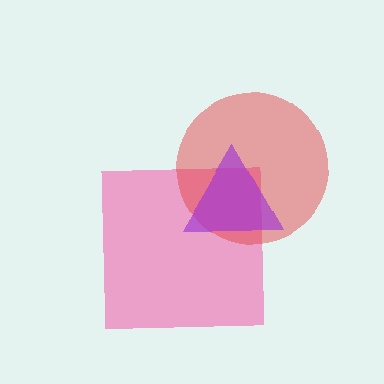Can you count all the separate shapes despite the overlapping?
Yes, there are 3 separate shapes.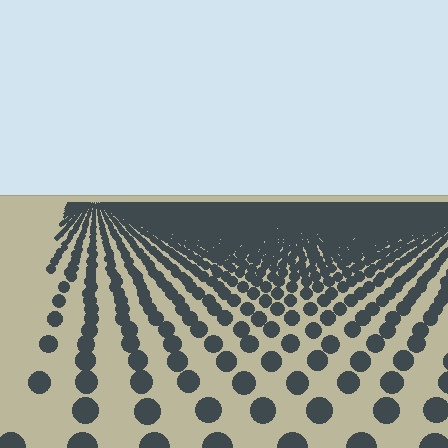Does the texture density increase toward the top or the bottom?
Density increases toward the top.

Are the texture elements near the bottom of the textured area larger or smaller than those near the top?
Larger. Near the bottom, elements are closer to the viewer and appear at a bigger on-screen size.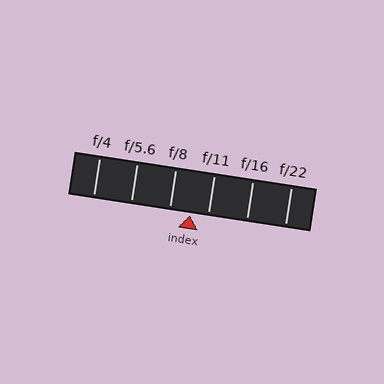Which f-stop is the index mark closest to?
The index mark is closest to f/11.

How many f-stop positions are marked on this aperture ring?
There are 6 f-stop positions marked.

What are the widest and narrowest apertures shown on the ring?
The widest aperture shown is f/4 and the narrowest is f/22.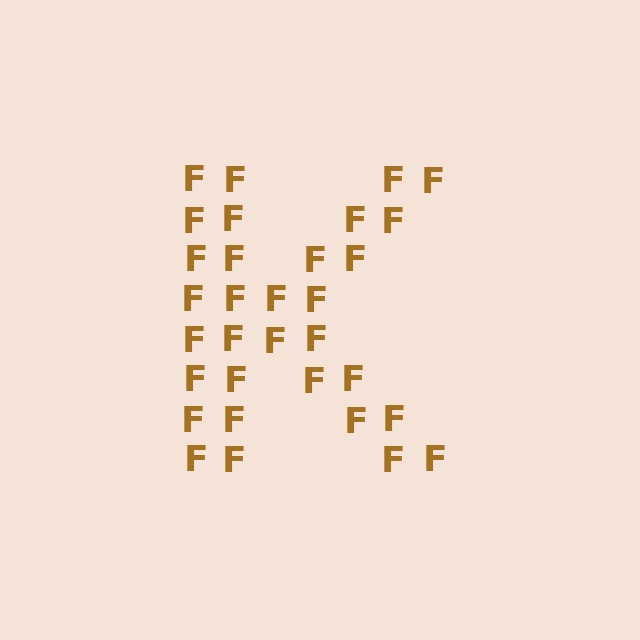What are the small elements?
The small elements are letter F's.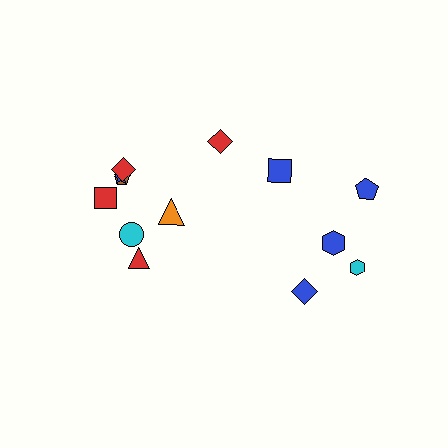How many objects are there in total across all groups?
There are 13 objects.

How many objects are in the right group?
There are 5 objects.